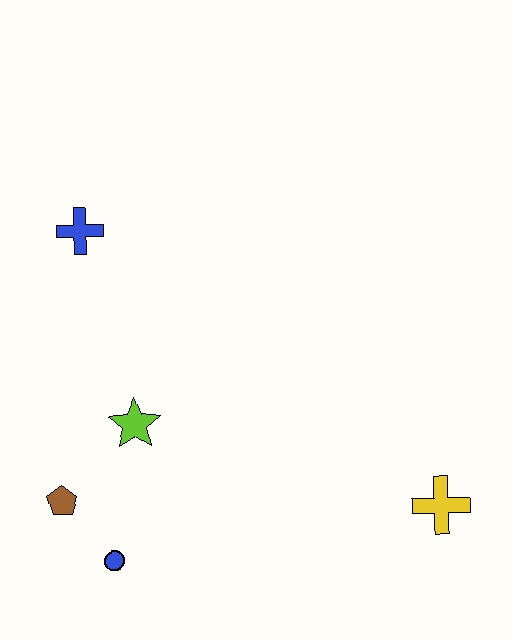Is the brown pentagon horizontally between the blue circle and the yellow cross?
No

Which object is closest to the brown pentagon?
The blue circle is closest to the brown pentagon.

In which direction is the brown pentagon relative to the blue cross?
The brown pentagon is below the blue cross.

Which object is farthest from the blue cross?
The yellow cross is farthest from the blue cross.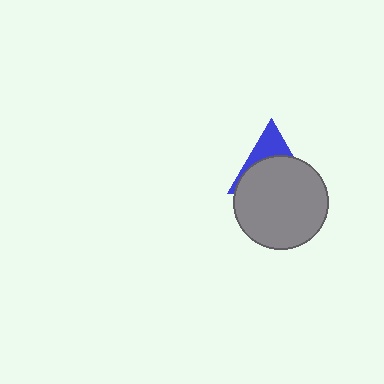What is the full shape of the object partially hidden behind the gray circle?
The partially hidden object is a blue triangle.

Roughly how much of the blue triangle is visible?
A small part of it is visible (roughly 33%).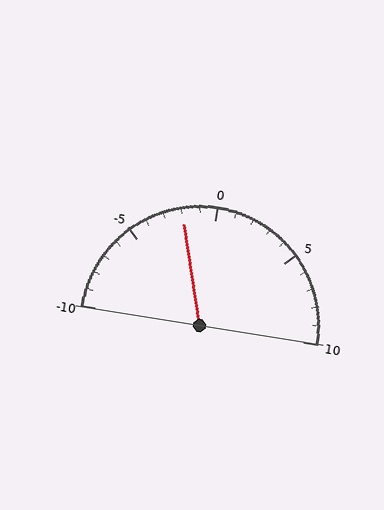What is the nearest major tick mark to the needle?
The nearest major tick mark is 0.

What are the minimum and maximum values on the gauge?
The gauge ranges from -10 to 10.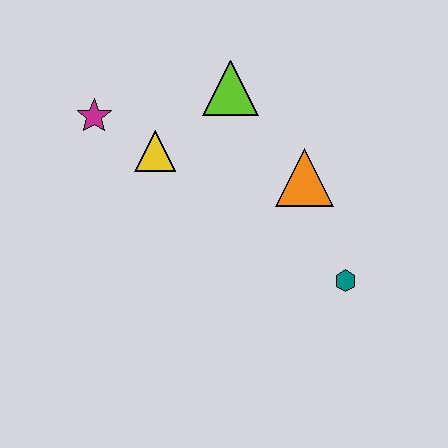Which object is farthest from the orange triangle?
The magenta star is farthest from the orange triangle.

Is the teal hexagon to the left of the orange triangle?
No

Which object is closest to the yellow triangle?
The magenta star is closest to the yellow triangle.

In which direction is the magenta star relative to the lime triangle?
The magenta star is to the left of the lime triangle.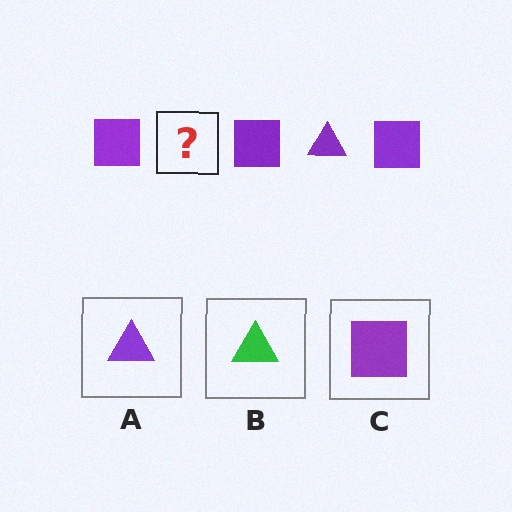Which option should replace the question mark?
Option A.